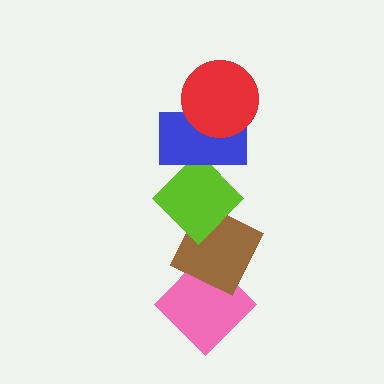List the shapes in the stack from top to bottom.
From top to bottom: the red circle, the blue rectangle, the lime diamond, the brown diamond, the pink diamond.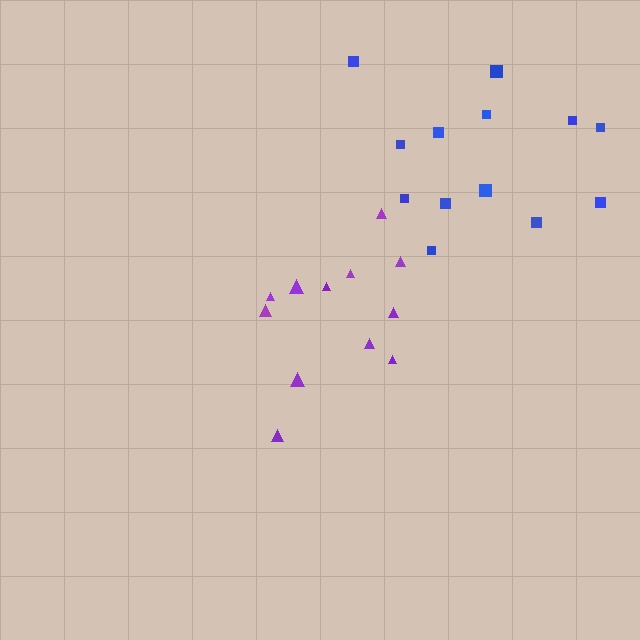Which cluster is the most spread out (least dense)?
Blue.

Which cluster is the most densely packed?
Purple.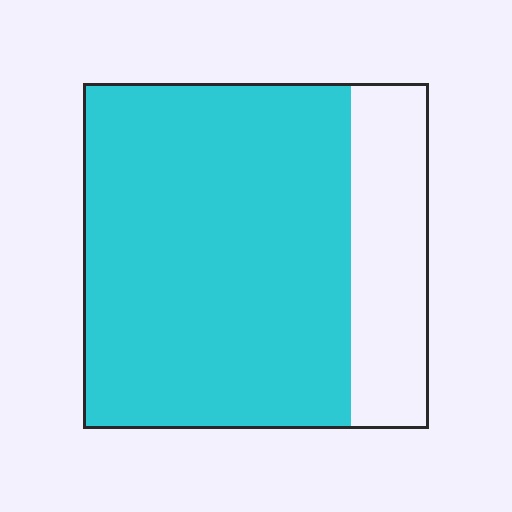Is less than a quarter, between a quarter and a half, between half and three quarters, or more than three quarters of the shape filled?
More than three quarters.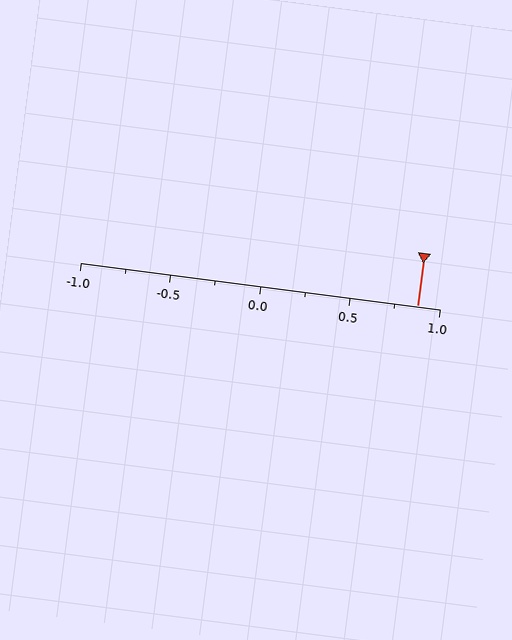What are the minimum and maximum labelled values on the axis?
The axis runs from -1.0 to 1.0.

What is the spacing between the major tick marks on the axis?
The major ticks are spaced 0.5 apart.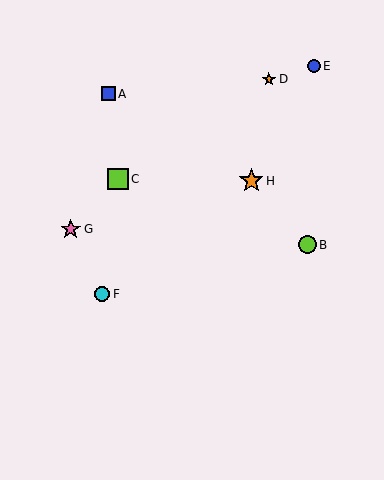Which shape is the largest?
The orange star (labeled H) is the largest.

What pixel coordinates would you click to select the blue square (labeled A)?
Click at (108, 94) to select the blue square A.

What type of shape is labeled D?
Shape D is an orange star.